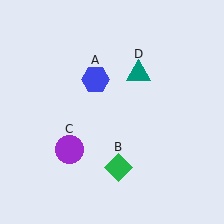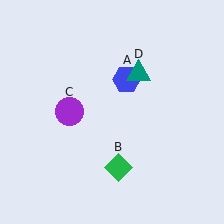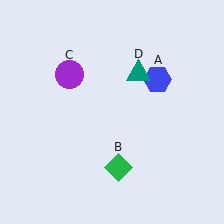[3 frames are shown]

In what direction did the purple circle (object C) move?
The purple circle (object C) moved up.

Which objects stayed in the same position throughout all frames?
Green diamond (object B) and teal triangle (object D) remained stationary.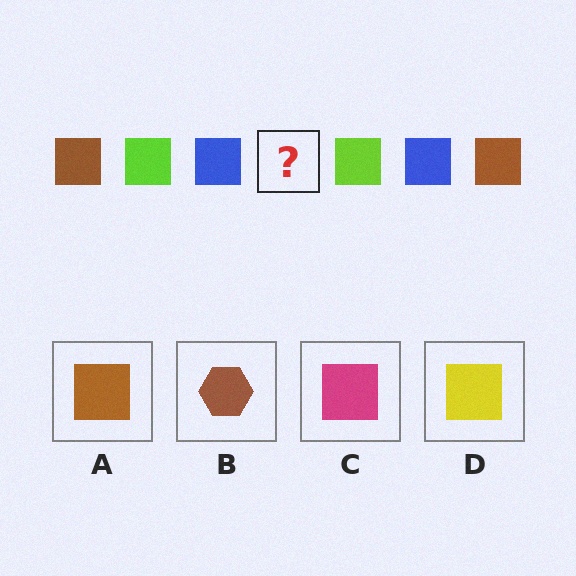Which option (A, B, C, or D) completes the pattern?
A.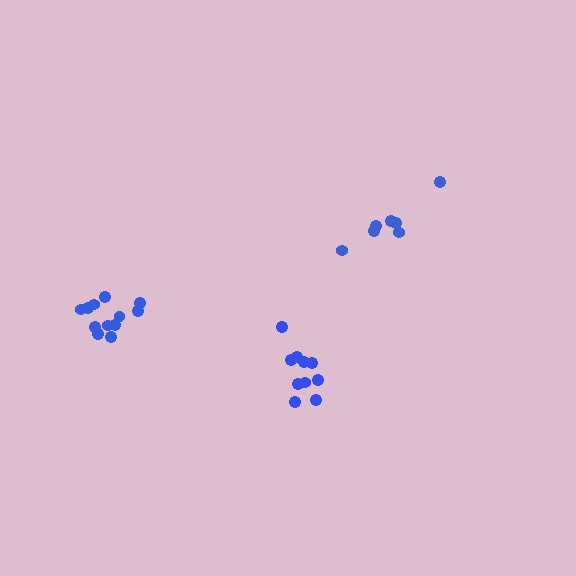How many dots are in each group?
Group 1: 12 dots, Group 2: 7 dots, Group 3: 10 dots (29 total).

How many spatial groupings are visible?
There are 3 spatial groupings.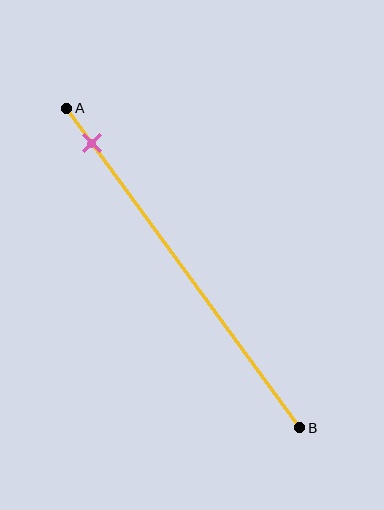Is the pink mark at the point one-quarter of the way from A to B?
No, the mark is at about 10% from A, not at the 25% one-quarter point.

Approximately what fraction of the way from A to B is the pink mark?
The pink mark is approximately 10% of the way from A to B.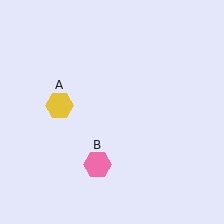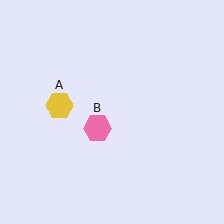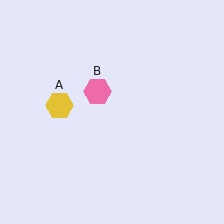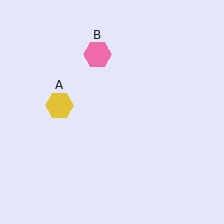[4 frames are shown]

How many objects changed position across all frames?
1 object changed position: pink hexagon (object B).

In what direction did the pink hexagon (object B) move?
The pink hexagon (object B) moved up.